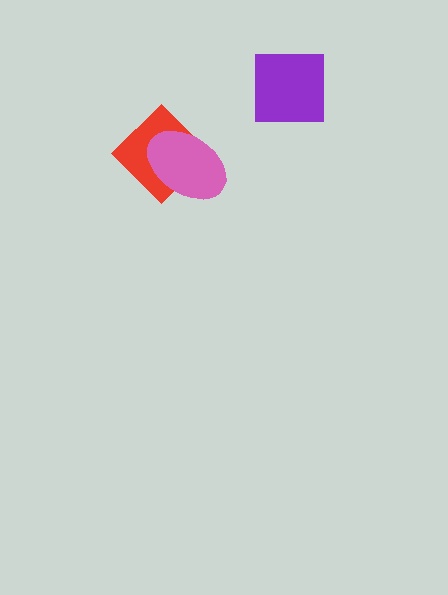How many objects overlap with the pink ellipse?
1 object overlaps with the pink ellipse.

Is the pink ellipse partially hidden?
No, no other shape covers it.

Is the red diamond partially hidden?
Yes, it is partially covered by another shape.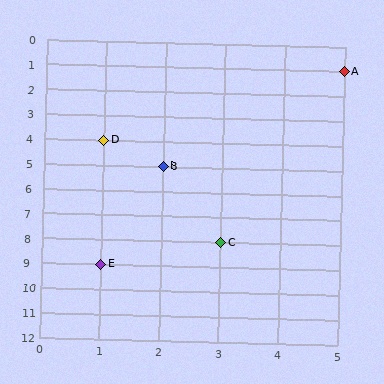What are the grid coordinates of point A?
Point A is at grid coordinates (5, 1).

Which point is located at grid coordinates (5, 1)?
Point A is at (5, 1).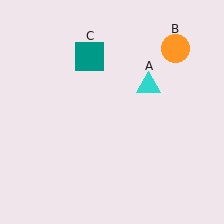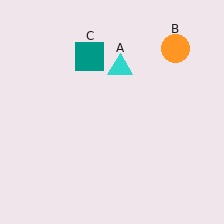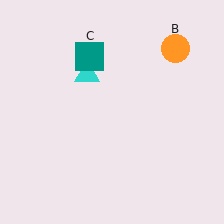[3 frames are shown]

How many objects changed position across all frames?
1 object changed position: cyan triangle (object A).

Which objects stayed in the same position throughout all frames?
Orange circle (object B) and teal square (object C) remained stationary.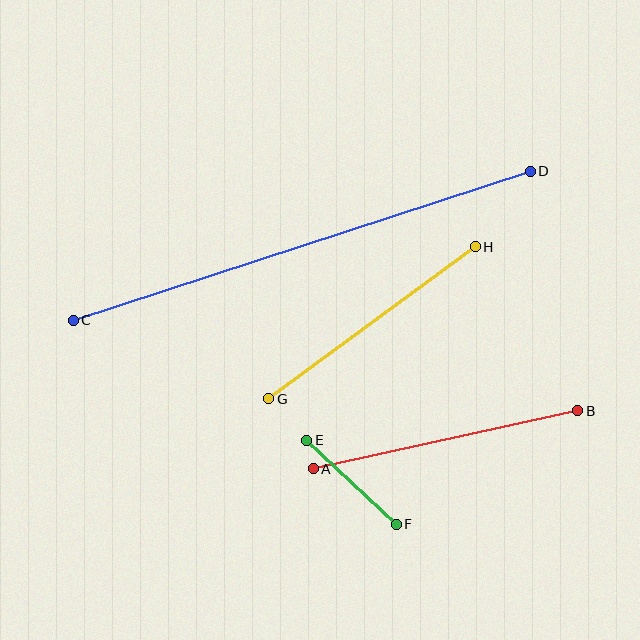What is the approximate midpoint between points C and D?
The midpoint is at approximately (302, 246) pixels.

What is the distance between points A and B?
The distance is approximately 271 pixels.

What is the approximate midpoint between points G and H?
The midpoint is at approximately (372, 323) pixels.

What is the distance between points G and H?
The distance is approximately 257 pixels.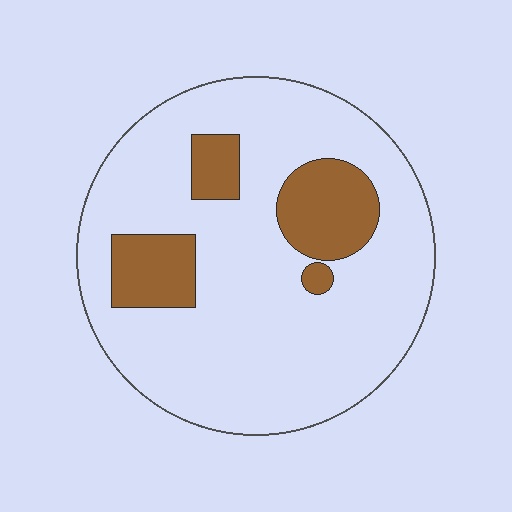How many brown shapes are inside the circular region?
4.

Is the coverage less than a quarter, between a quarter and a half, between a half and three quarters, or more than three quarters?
Less than a quarter.